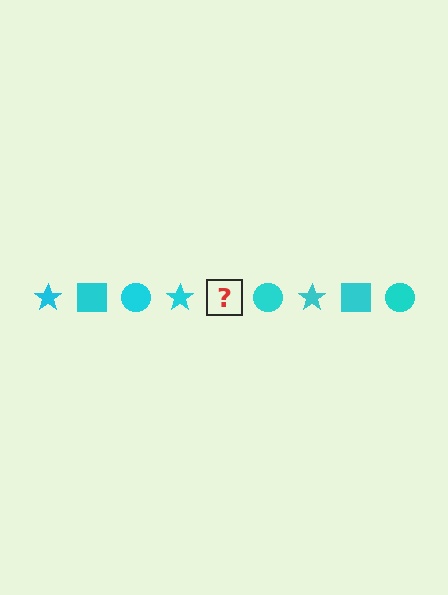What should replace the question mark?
The question mark should be replaced with a cyan square.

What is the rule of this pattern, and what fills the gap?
The rule is that the pattern cycles through star, square, circle shapes in cyan. The gap should be filled with a cyan square.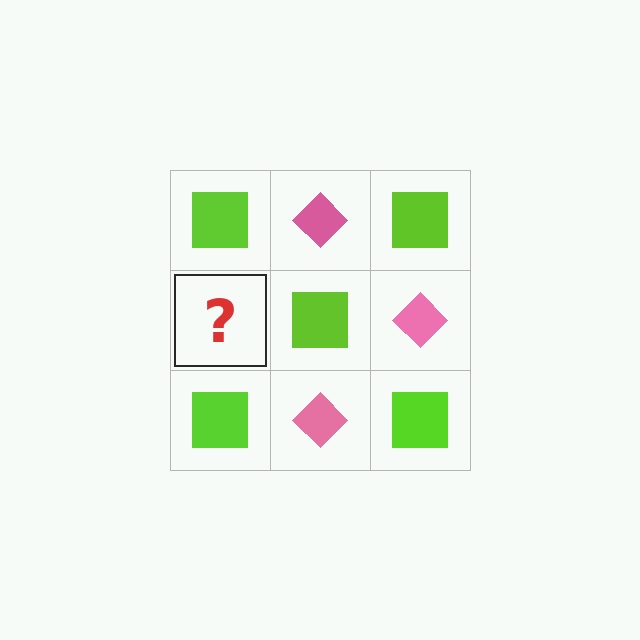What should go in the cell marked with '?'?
The missing cell should contain a pink diamond.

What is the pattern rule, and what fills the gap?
The rule is that it alternates lime square and pink diamond in a checkerboard pattern. The gap should be filled with a pink diamond.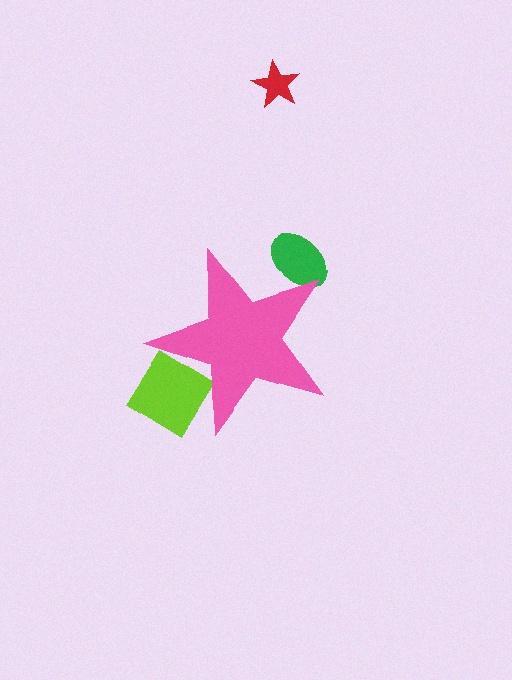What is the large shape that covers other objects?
A pink star.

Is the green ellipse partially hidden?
Yes, the green ellipse is partially hidden behind the pink star.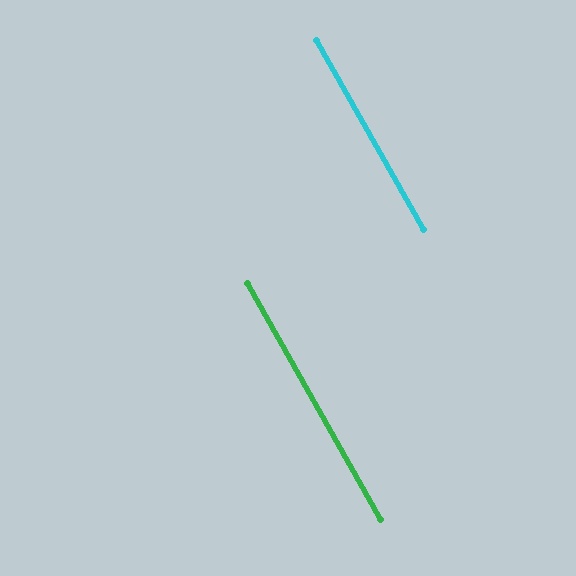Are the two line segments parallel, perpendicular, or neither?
Parallel — their directions differ by only 0.1°.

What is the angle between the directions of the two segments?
Approximately 0 degrees.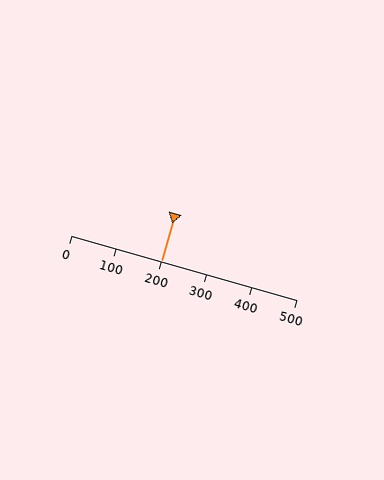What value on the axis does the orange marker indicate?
The marker indicates approximately 200.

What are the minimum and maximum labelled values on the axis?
The axis runs from 0 to 500.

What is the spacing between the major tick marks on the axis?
The major ticks are spaced 100 apart.